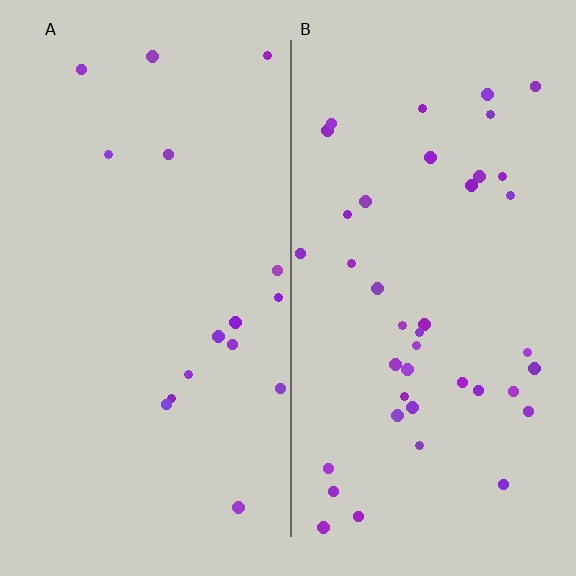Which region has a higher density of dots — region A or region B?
B (the right).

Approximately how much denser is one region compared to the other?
Approximately 2.5× — region B over region A.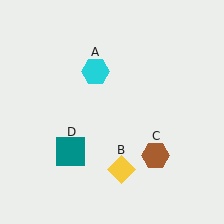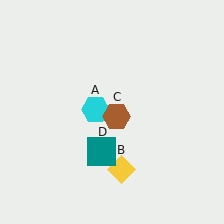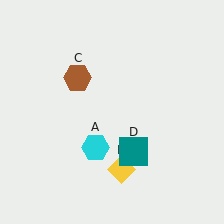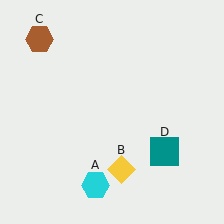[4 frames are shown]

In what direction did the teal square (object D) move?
The teal square (object D) moved right.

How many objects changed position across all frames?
3 objects changed position: cyan hexagon (object A), brown hexagon (object C), teal square (object D).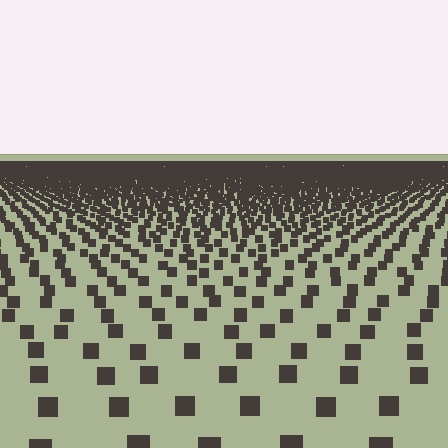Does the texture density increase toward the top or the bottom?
Density increases toward the top.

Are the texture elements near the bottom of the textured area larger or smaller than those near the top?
Larger. Near the bottom, elements are closer to the viewer and appear at a bigger on-screen size.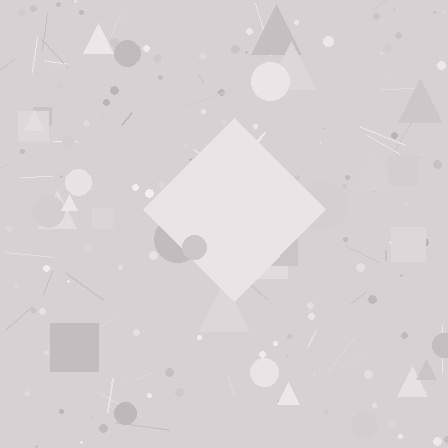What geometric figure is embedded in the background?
A diamond is embedded in the background.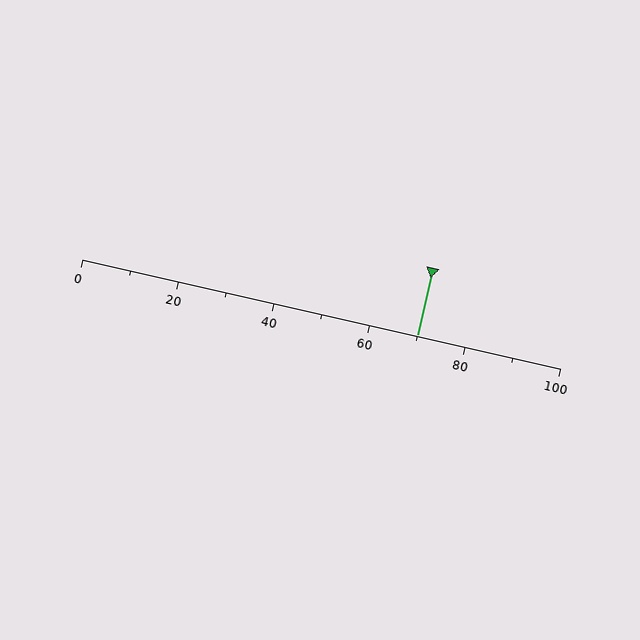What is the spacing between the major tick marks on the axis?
The major ticks are spaced 20 apart.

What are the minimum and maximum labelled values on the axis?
The axis runs from 0 to 100.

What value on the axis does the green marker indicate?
The marker indicates approximately 70.